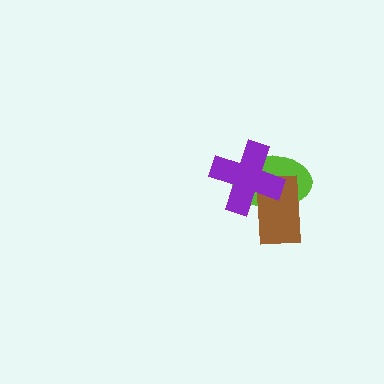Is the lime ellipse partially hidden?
Yes, it is partially covered by another shape.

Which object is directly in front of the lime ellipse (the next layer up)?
The brown rectangle is directly in front of the lime ellipse.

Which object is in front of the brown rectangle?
The purple cross is in front of the brown rectangle.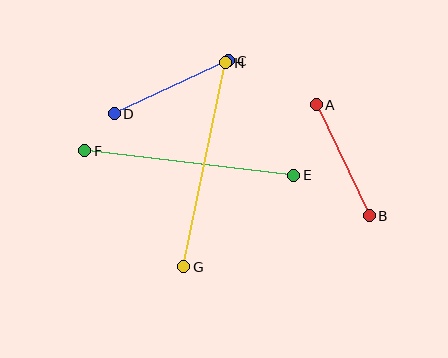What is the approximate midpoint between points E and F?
The midpoint is at approximately (189, 163) pixels.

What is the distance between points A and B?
The distance is approximately 123 pixels.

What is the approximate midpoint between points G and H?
The midpoint is at approximately (205, 165) pixels.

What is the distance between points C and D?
The distance is approximately 126 pixels.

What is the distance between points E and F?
The distance is approximately 211 pixels.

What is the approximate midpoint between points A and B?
The midpoint is at approximately (343, 160) pixels.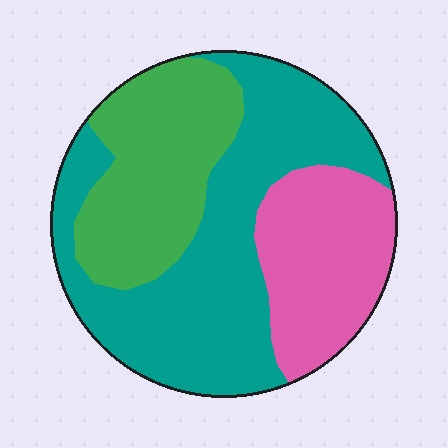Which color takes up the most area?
Teal, at roughly 50%.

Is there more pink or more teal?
Teal.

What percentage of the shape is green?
Green covers around 30% of the shape.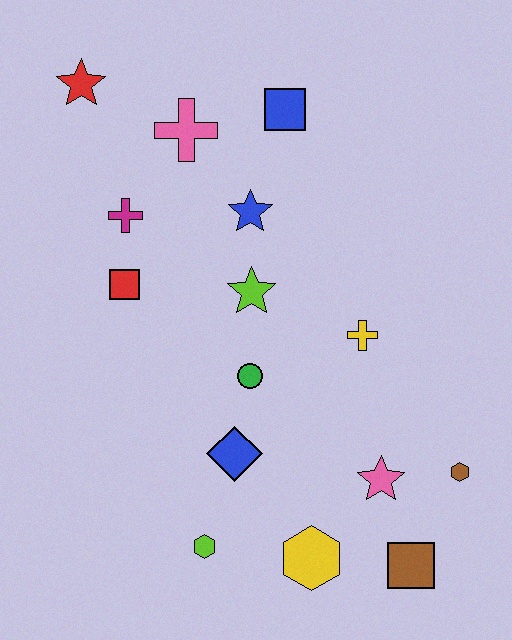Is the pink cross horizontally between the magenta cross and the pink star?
Yes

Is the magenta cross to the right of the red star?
Yes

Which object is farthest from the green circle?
The red star is farthest from the green circle.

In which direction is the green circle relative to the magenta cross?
The green circle is below the magenta cross.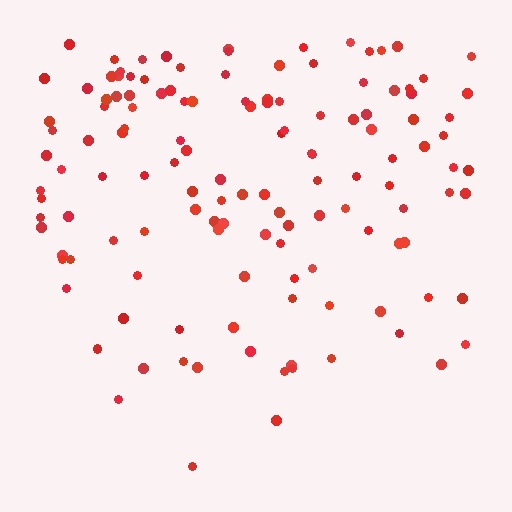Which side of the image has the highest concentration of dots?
The top.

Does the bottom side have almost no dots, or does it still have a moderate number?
Still a moderate number, just noticeably fewer than the top.